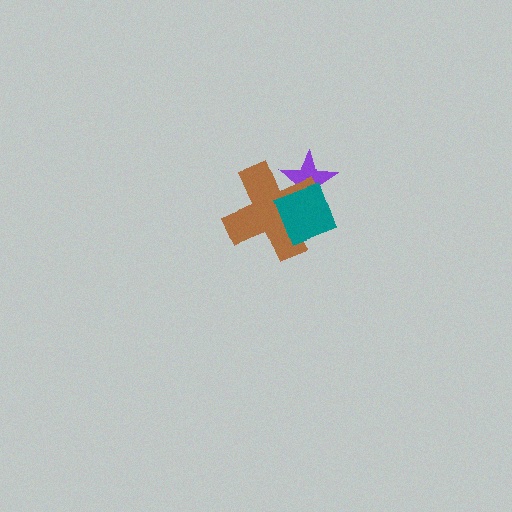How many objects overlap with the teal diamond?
2 objects overlap with the teal diamond.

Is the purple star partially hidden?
Yes, it is partially covered by another shape.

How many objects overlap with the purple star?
2 objects overlap with the purple star.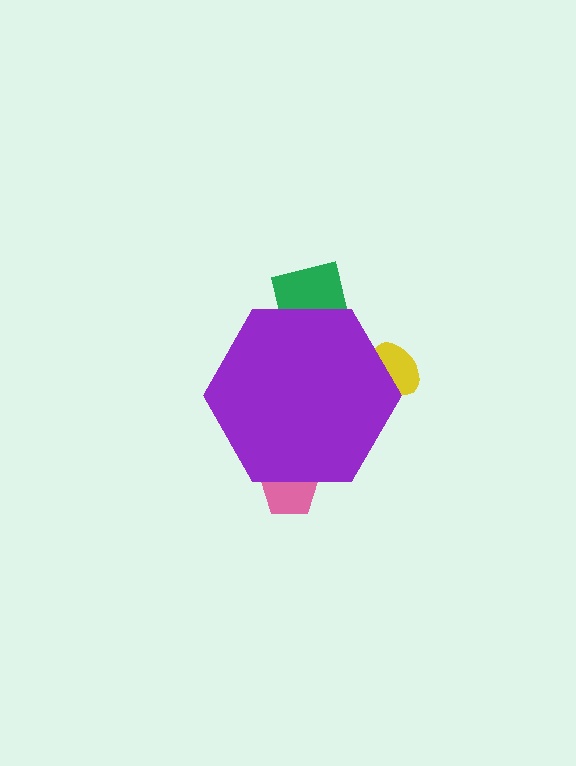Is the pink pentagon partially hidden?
Yes, the pink pentagon is partially hidden behind the purple hexagon.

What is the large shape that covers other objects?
A purple hexagon.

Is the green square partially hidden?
Yes, the green square is partially hidden behind the purple hexagon.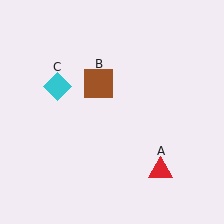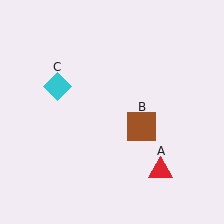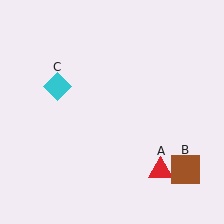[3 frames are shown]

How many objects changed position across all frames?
1 object changed position: brown square (object B).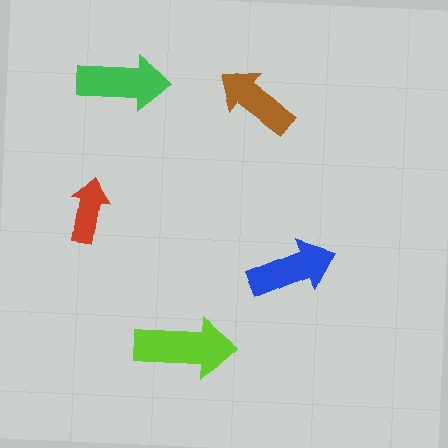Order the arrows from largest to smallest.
the lime one, the green one, the blue one, the brown one, the red one.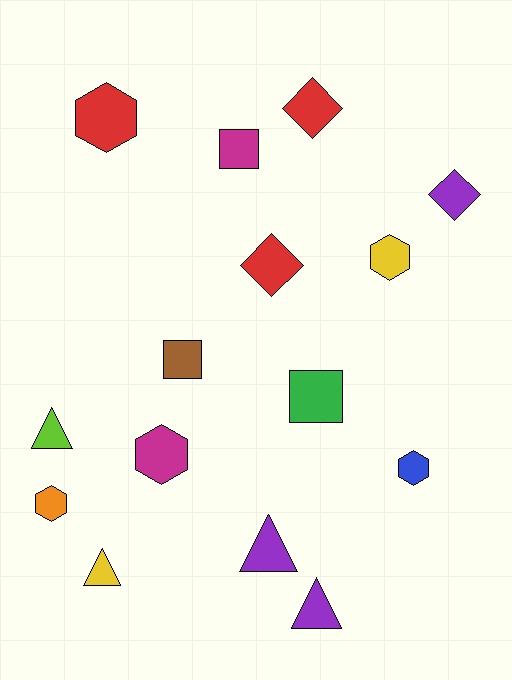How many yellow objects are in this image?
There are 2 yellow objects.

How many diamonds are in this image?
There are 3 diamonds.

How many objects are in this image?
There are 15 objects.